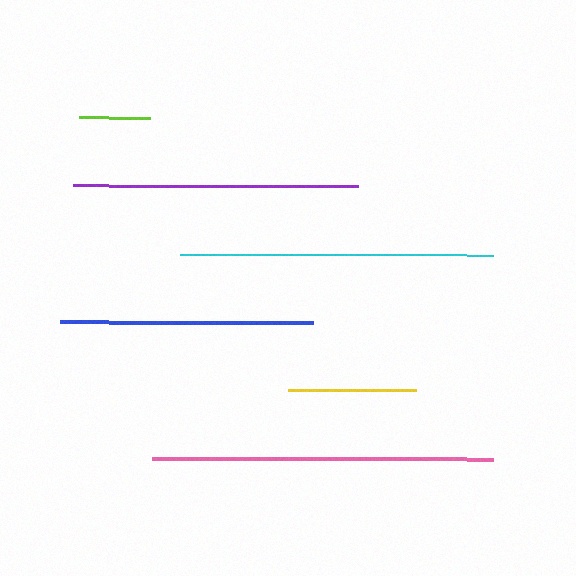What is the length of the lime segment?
The lime segment is approximately 71 pixels long.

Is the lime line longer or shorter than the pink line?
The pink line is longer than the lime line.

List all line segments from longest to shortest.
From longest to shortest: pink, cyan, purple, blue, yellow, lime.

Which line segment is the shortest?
The lime line is the shortest at approximately 71 pixels.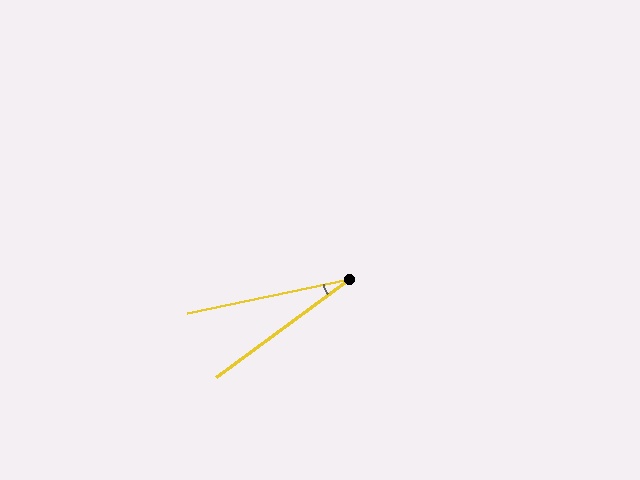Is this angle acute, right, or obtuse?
It is acute.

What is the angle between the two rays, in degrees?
Approximately 24 degrees.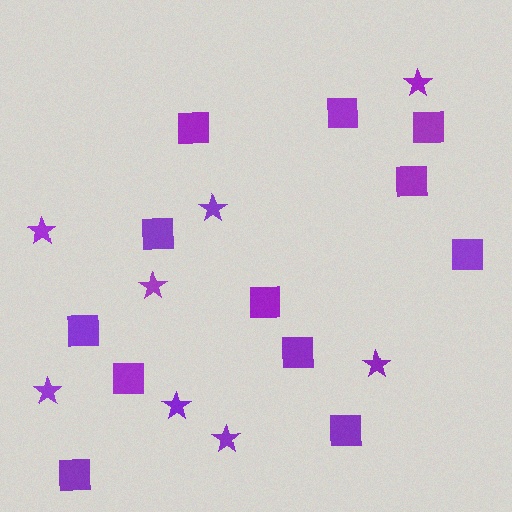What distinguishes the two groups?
There are 2 groups: one group of squares (12) and one group of stars (8).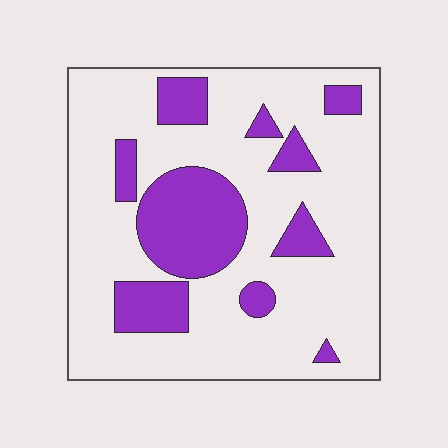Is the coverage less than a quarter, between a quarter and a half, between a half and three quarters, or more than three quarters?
Less than a quarter.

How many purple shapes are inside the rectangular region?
10.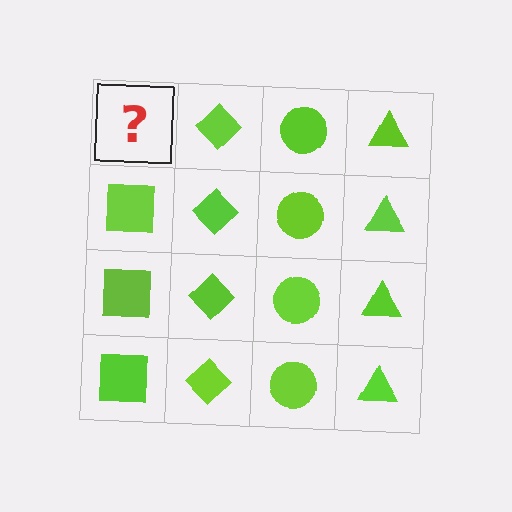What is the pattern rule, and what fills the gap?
The rule is that each column has a consistent shape. The gap should be filled with a lime square.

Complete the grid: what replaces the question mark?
The question mark should be replaced with a lime square.